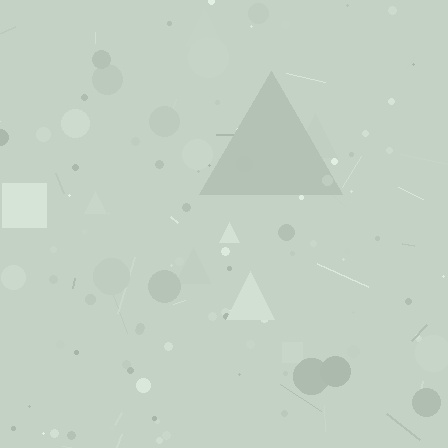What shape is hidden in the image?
A triangle is hidden in the image.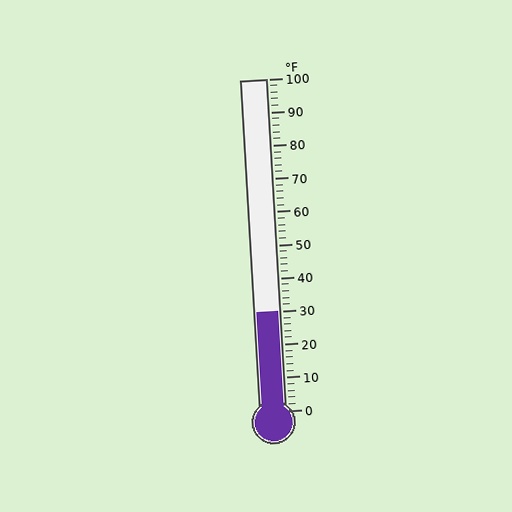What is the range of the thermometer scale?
The thermometer scale ranges from 0°F to 100°F.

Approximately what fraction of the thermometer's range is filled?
The thermometer is filled to approximately 30% of its range.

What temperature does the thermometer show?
The thermometer shows approximately 30°F.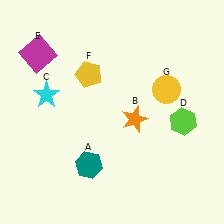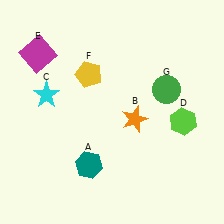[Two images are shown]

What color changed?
The circle (G) changed from yellow in Image 1 to green in Image 2.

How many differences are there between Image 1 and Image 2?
There is 1 difference between the two images.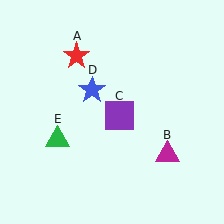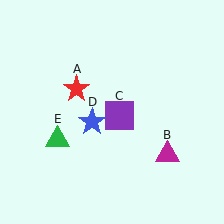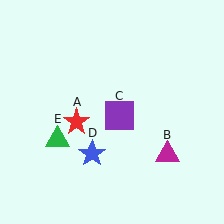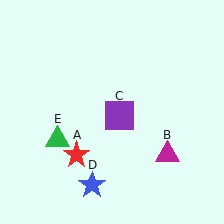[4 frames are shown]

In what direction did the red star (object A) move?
The red star (object A) moved down.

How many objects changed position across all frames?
2 objects changed position: red star (object A), blue star (object D).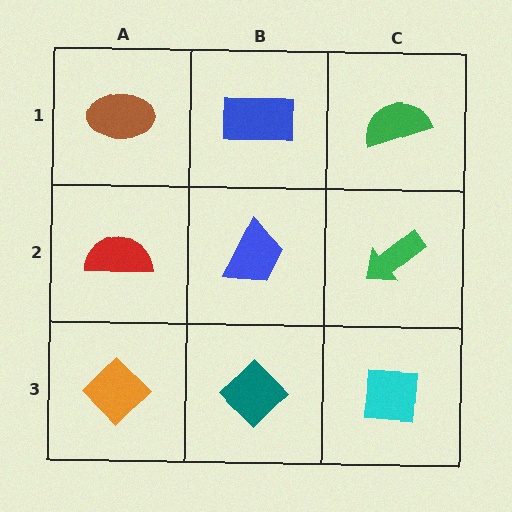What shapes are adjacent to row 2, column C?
A green semicircle (row 1, column C), a cyan square (row 3, column C), a blue trapezoid (row 2, column B).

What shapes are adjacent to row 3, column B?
A blue trapezoid (row 2, column B), an orange diamond (row 3, column A), a cyan square (row 3, column C).